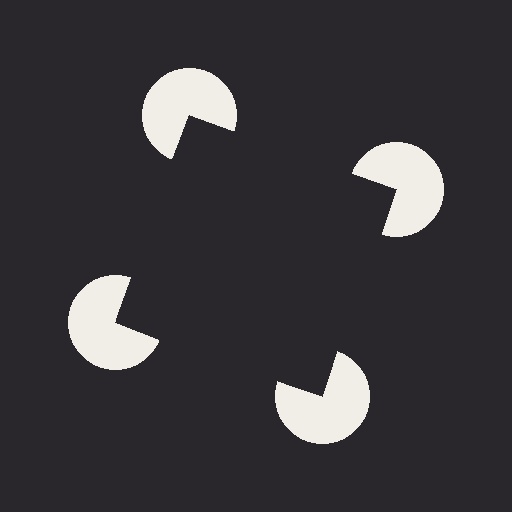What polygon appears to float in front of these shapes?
An illusory square — its edges are inferred from the aligned wedge cuts in the pac-man discs, not physically drawn.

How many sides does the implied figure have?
4 sides.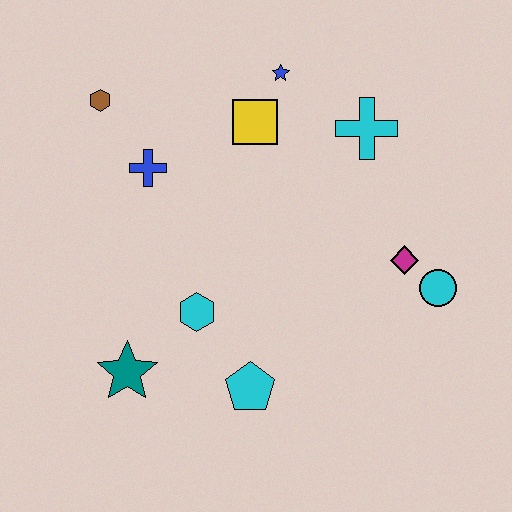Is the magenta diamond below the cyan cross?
Yes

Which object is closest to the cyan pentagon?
The cyan hexagon is closest to the cyan pentagon.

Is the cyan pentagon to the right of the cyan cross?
No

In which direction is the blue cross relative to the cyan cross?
The blue cross is to the left of the cyan cross.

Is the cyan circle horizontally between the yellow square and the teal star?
No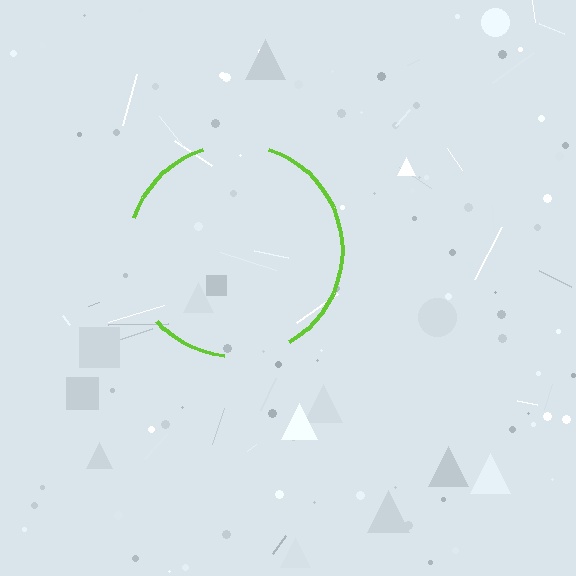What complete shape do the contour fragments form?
The contour fragments form a circle.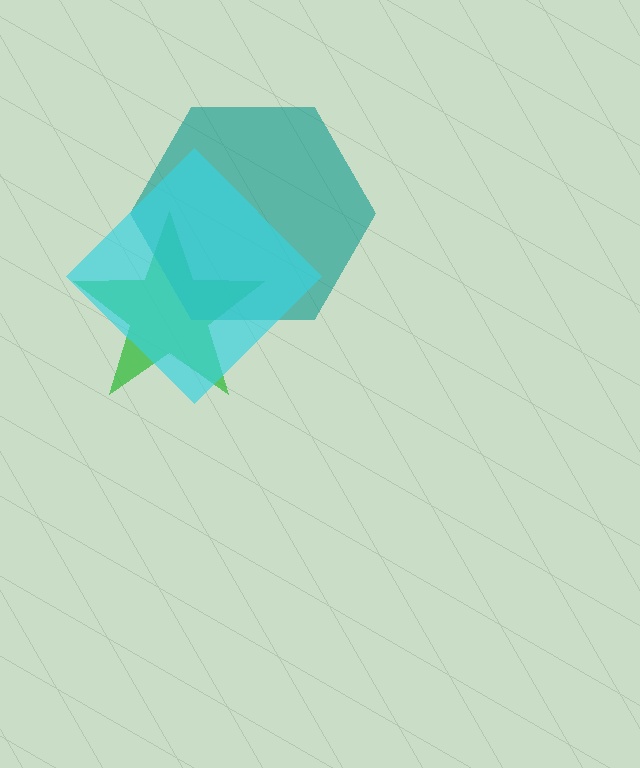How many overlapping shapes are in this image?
There are 3 overlapping shapes in the image.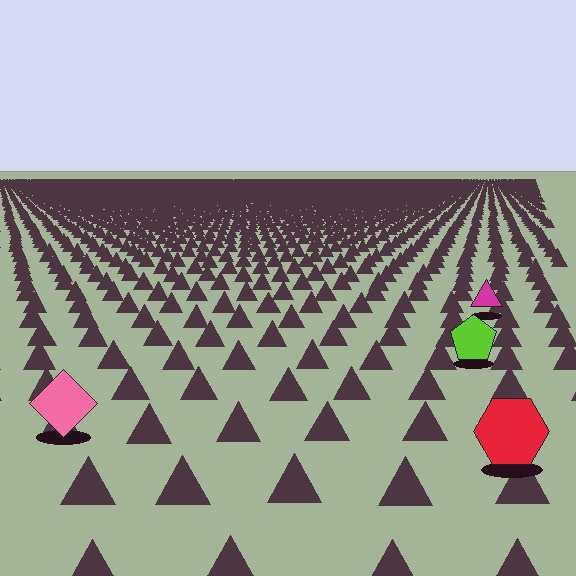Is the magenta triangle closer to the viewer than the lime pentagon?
No. The lime pentagon is closer — you can tell from the texture gradient: the ground texture is coarser near it.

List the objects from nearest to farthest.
From nearest to farthest: the red hexagon, the pink diamond, the lime pentagon, the magenta triangle.